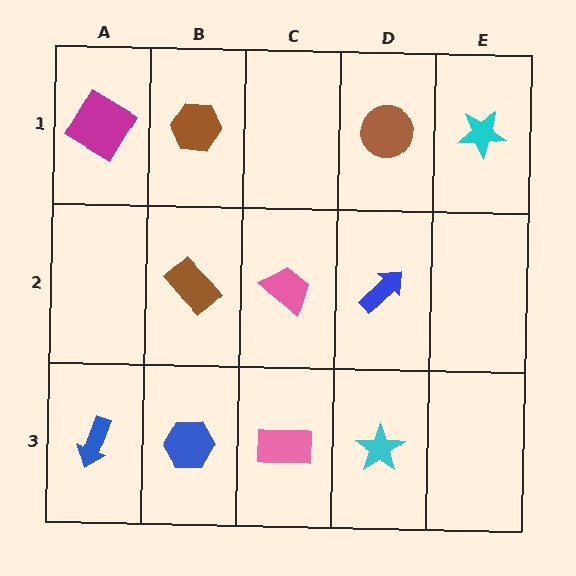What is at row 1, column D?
A brown circle.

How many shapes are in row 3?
4 shapes.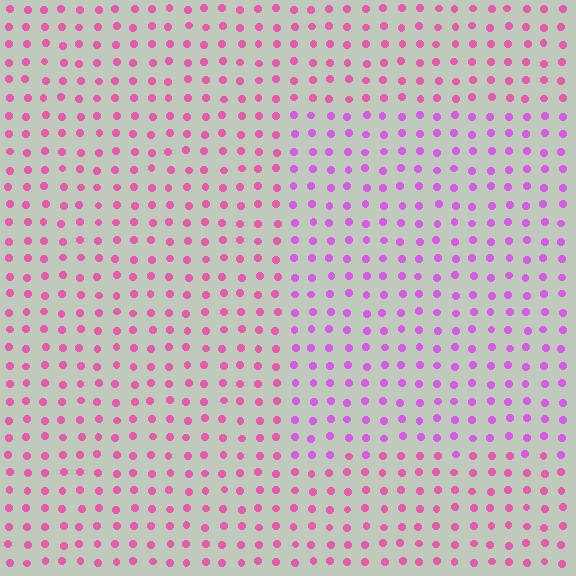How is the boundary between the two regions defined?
The boundary is defined purely by a slight shift in hue (about 33 degrees). Spacing, size, and orientation are identical on both sides.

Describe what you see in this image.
The image is filled with small pink elements in a uniform arrangement. A rectangle-shaped region is visible where the elements are tinted to a slightly different hue, forming a subtle color boundary.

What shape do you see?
I see a rectangle.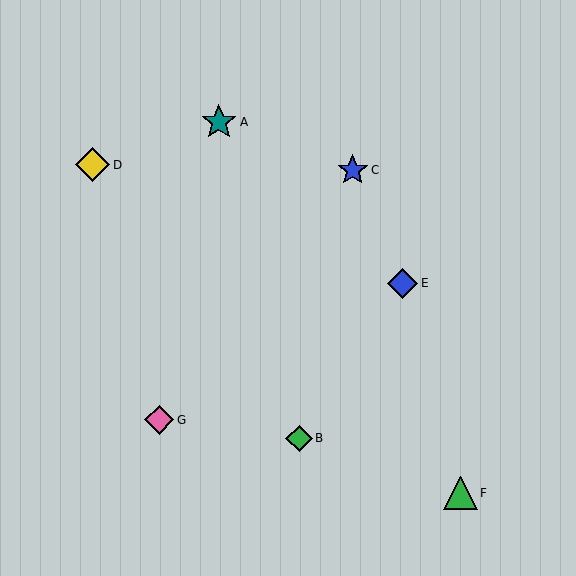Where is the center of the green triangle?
The center of the green triangle is at (461, 493).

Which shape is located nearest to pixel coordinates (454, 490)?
The green triangle (labeled F) at (461, 493) is nearest to that location.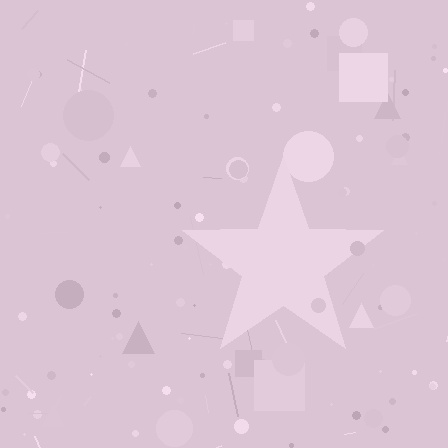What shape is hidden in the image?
A star is hidden in the image.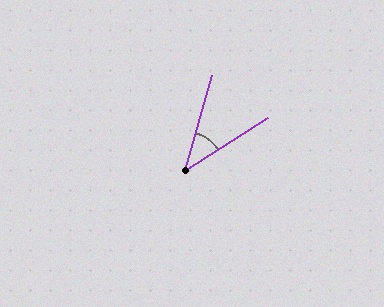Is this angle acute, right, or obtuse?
It is acute.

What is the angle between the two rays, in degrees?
Approximately 42 degrees.